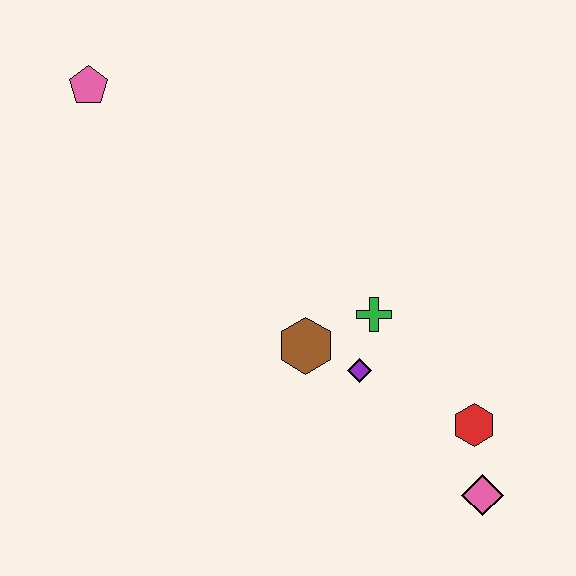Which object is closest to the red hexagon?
The pink diamond is closest to the red hexagon.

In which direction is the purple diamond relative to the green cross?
The purple diamond is below the green cross.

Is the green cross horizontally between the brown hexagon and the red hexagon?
Yes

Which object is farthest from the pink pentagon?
The pink diamond is farthest from the pink pentagon.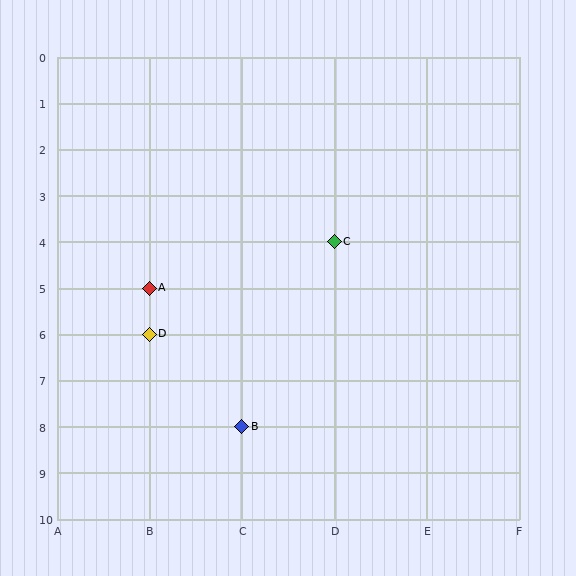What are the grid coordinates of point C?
Point C is at grid coordinates (D, 4).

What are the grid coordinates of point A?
Point A is at grid coordinates (B, 5).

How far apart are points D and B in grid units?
Points D and B are 1 column and 2 rows apart (about 2.2 grid units diagonally).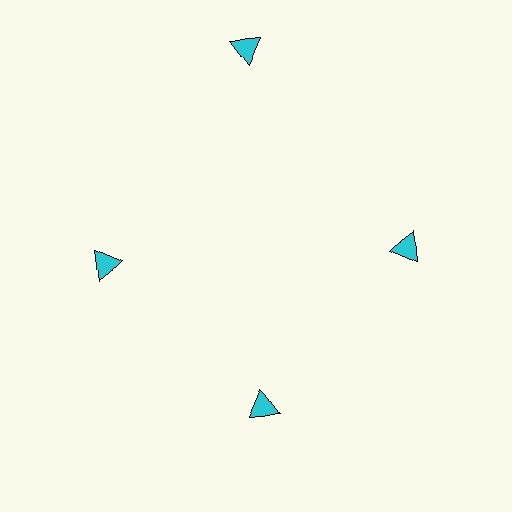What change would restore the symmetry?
The symmetry would be restored by moving it inward, back onto the ring so that all 4 triangles sit at equal angles and equal distance from the center.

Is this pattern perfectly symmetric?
No. The 4 cyan triangles are arranged in a ring, but one element near the 12 o'clock position is pushed outward from the center, breaking the 4-fold rotational symmetry.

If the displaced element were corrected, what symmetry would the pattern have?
It would have 4-fold rotational symmetry — the pattern would map onto itself every 90 degrees.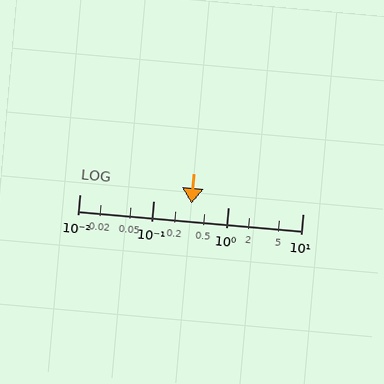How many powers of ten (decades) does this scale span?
The scale spans 3 decades, from 0.01 to 10.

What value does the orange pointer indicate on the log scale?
The pointer indicates approximately 0.32.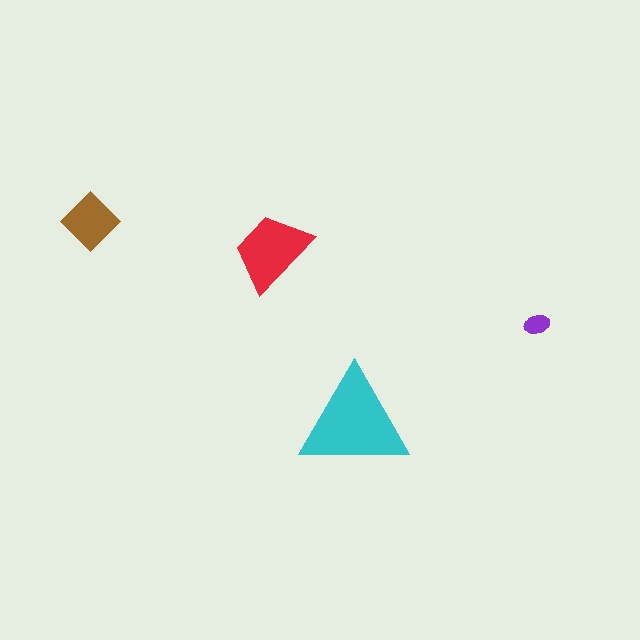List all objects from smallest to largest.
The purple ellipse, the brown diamond, the red trapezoid, the cyan triangle.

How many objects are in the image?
There are 4 objects in the image.